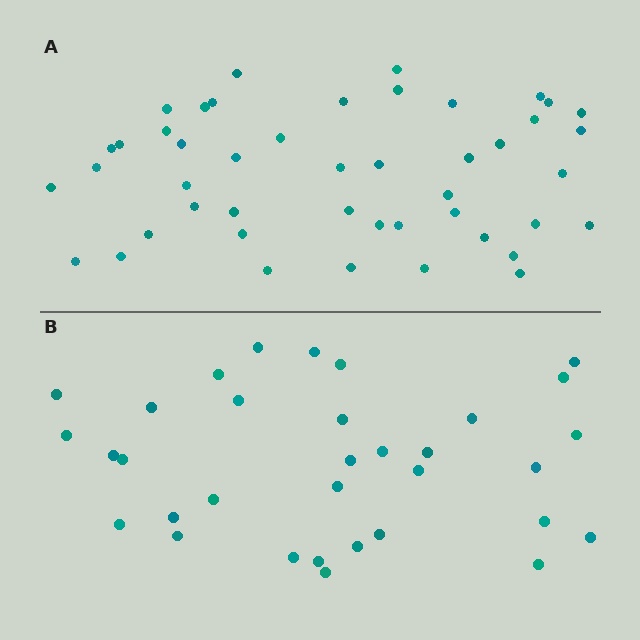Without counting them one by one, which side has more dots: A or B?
Region A (the top region) has more dots.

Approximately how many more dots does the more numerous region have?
Region A has approximately 15 more dots than region B.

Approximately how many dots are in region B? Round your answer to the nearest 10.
About 30 dots. (The exact count is 33, which rounds to 30.)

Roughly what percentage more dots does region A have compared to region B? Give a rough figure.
About 40% more.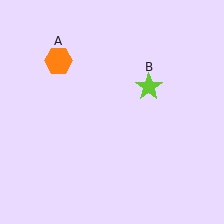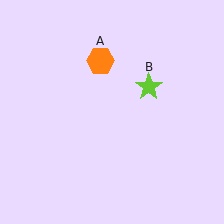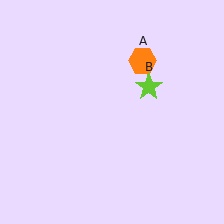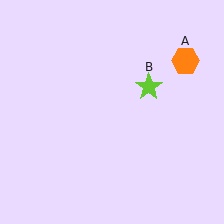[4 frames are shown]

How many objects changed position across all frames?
1 object changed position: orange hexagon (object A).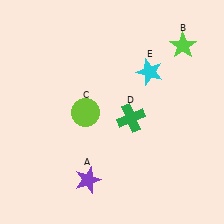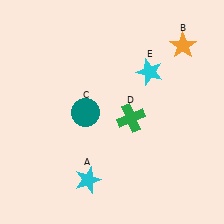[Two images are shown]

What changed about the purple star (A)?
In Image 1, A is purple. In Image 2, it changed to cyan.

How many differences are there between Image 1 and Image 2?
There are 3 differences between the two images.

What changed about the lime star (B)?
In Image 1, B is lime. In Image 2, it changed to orange.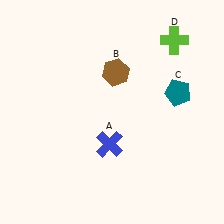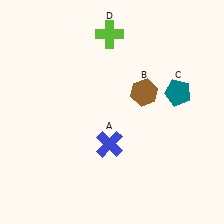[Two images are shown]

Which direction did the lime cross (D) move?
The lime cross (D) moved left.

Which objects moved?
The objects that moved are: the brown hexagon (B), the lime cross (D).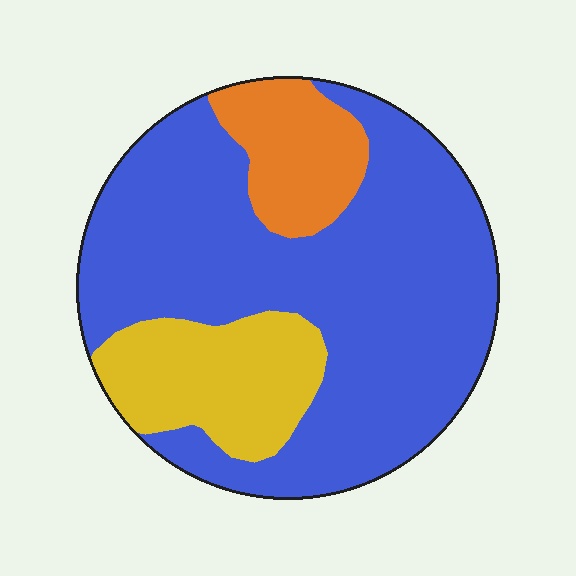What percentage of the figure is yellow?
Yellow covers 18% of the figure.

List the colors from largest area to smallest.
From largest to smallest: blue, yellow, orange.